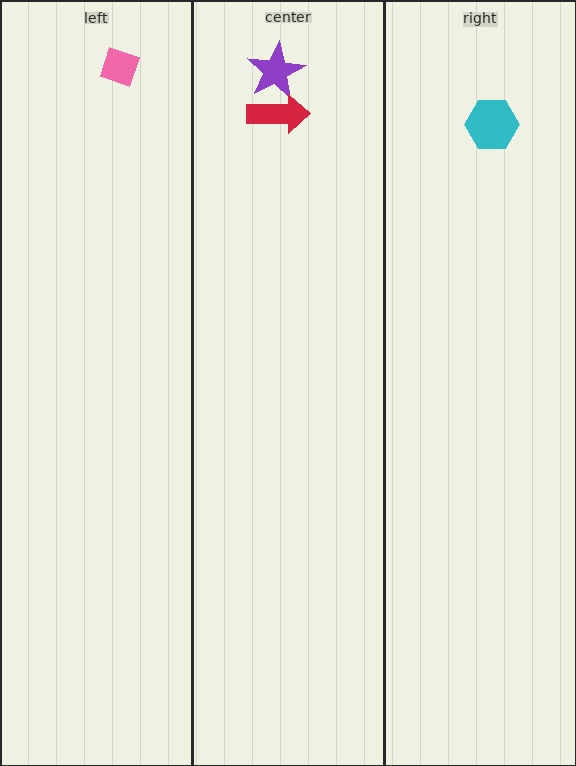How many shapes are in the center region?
2.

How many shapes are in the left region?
1.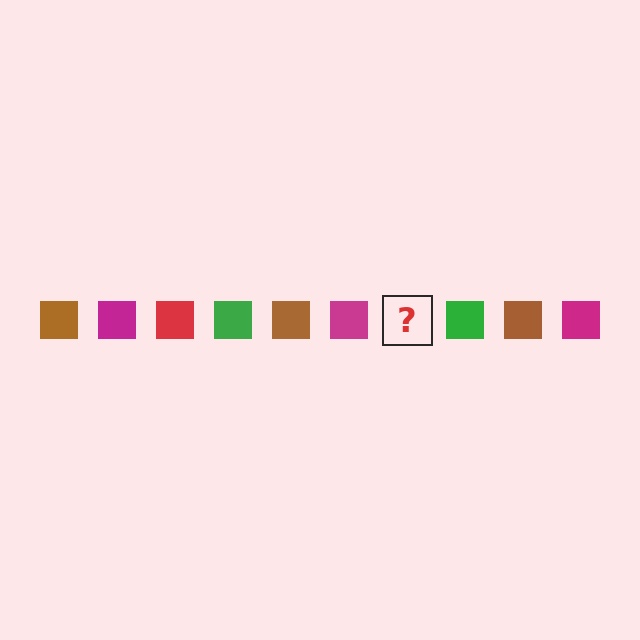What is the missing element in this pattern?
The missing element is a red square.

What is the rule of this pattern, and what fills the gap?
The rule is that the pattern cycles through brown, magenta, red, green squares. The gap should be filled with a red square.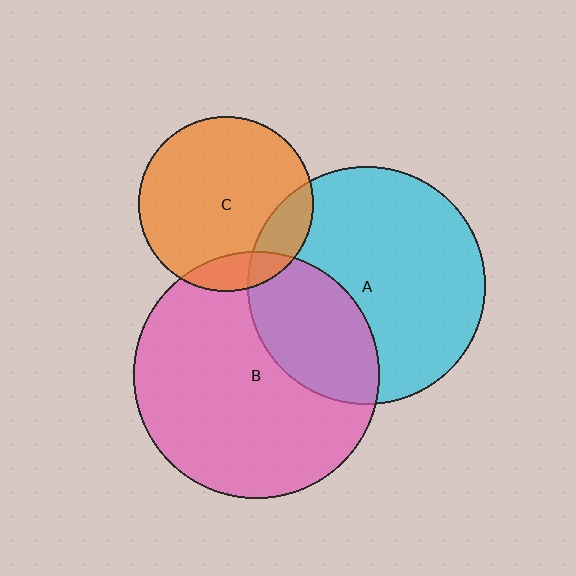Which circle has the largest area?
Circle B (pink).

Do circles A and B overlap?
Yes.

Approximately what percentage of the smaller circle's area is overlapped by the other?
Approximately 30%.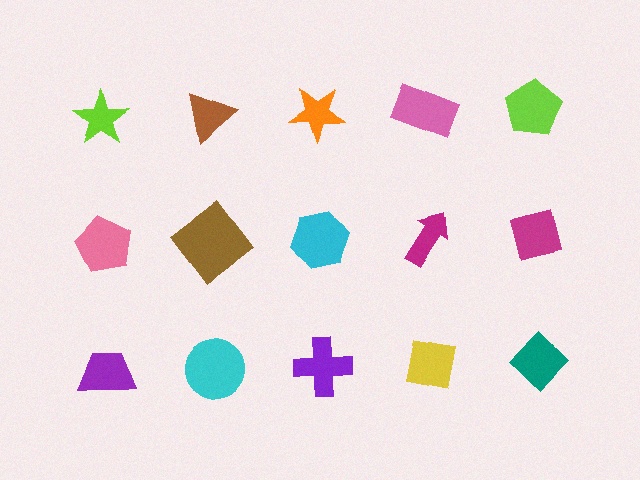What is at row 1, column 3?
An orange star.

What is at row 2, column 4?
A magenta arrow.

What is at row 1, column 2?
A brown triangle.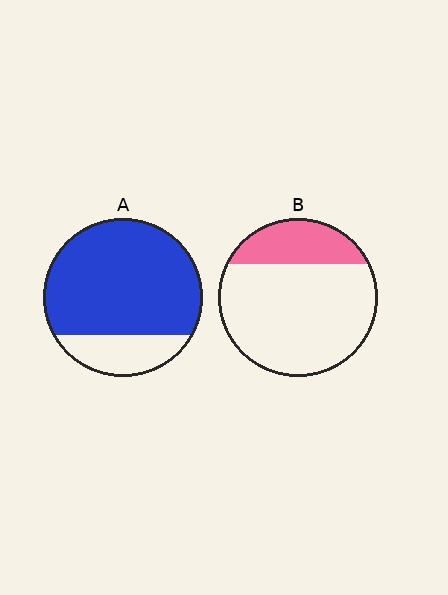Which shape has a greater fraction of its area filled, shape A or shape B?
Shape A.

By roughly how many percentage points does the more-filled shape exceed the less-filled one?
By roughly 55 percentage points (A over B).